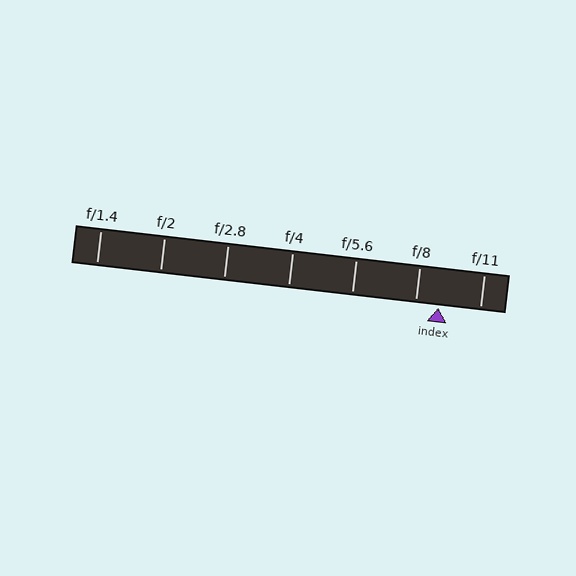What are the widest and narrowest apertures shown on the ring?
The widest aperture shown is f/1.4 and the narrowest is f/11.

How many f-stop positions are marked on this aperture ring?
There are 7 f-stop positions marked.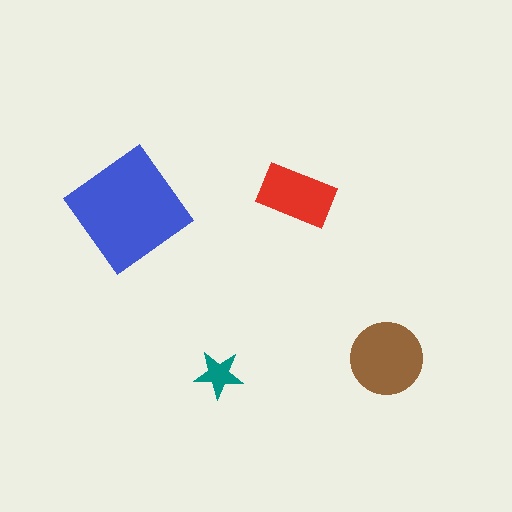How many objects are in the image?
There are 4 objects in the image.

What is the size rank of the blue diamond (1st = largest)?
1st.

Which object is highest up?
The red rectangle is topmost.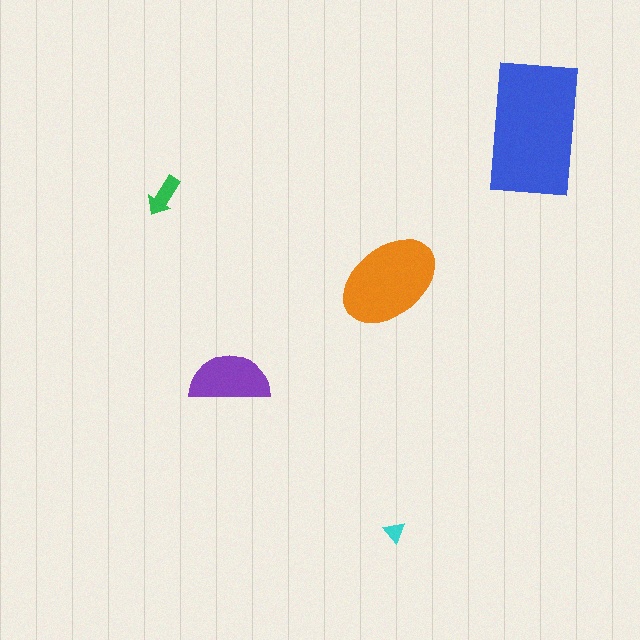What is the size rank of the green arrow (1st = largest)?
4th.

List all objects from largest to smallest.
The blue rectangle, the orange ellipse, the purple semicircle, the green arrow, the cyan triangle.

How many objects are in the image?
There are 5 objects in the image.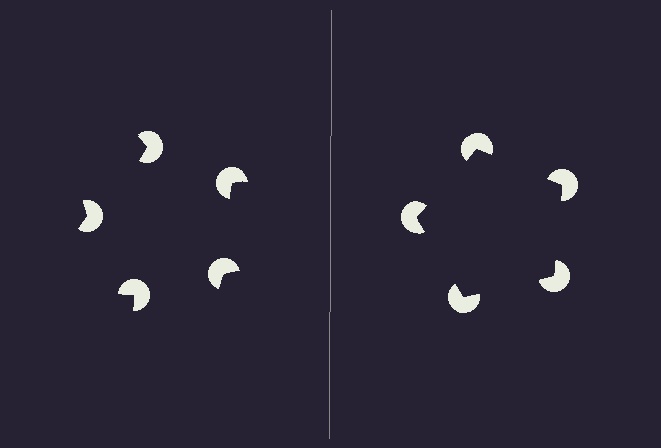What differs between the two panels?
The pac-man discs are positioned identically on both sides; only the wedge orientations differ. On the right they align to a pentagon; on the left they are misaligned.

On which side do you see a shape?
An illusory pentagon appears on the right side. On the left side the wedge cuts are rotated, so no coherent shape forms.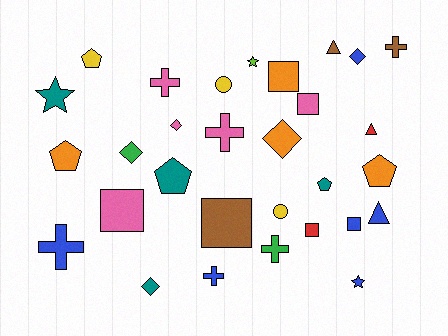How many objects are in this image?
There are 30 objects.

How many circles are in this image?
There are 2 circles.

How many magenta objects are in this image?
There are no magenta objects.